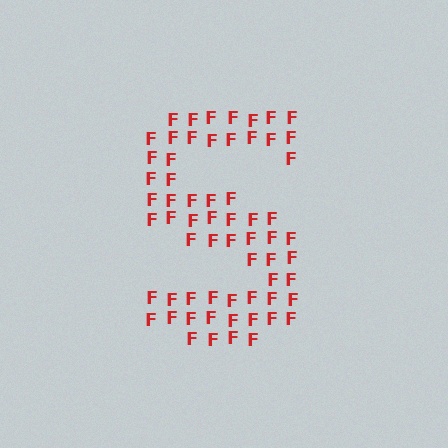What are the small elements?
The small elements are letter F's.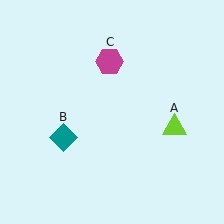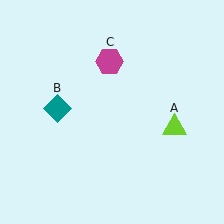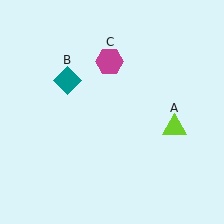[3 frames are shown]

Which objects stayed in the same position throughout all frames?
Lime triangle (object A) and magenta hexagon (object C) remained stationary.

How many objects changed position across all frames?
1 object changed position: teal diamond (object B).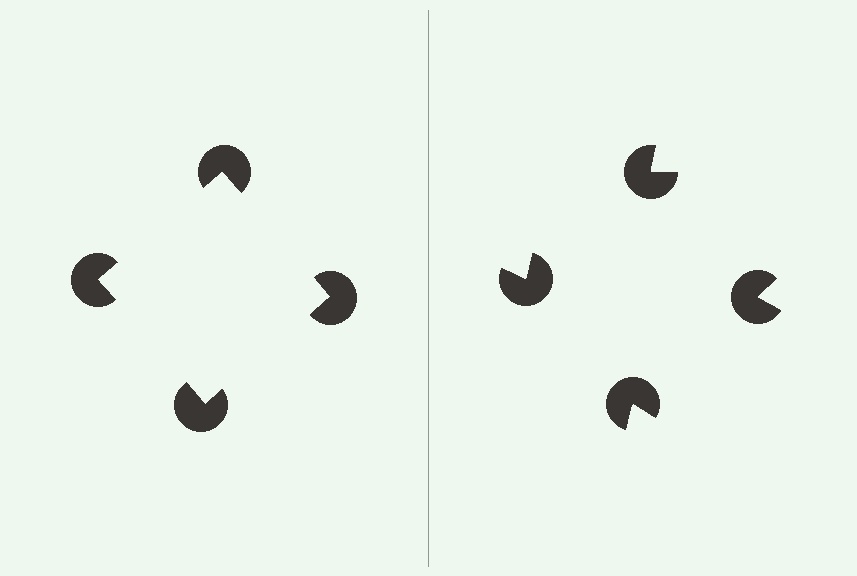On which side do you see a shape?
An illusory square appears on the left side. On the right side the wedge cuts are rotated, so no coherent shape forms.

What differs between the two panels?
The pac-man discs are positioned identically on both sides; only the wedge orientations differ. On the left they align to a square; on the right they are misaligned.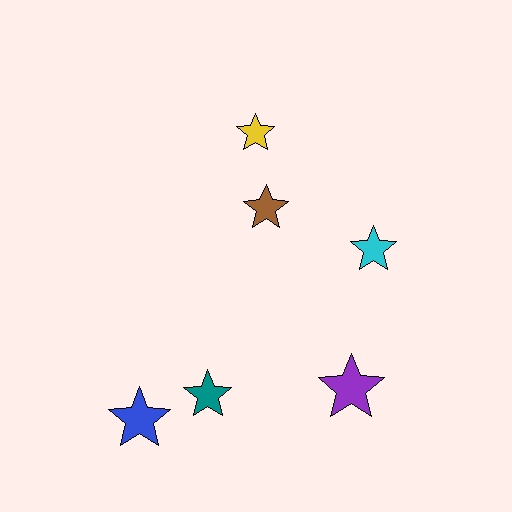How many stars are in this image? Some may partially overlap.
There are 6 stars.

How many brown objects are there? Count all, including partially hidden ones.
There is 1 brown object.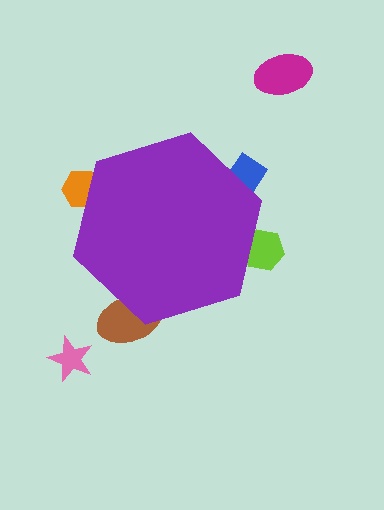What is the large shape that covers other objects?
A purple hexagon.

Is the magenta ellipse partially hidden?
No, the magenta ellipse is fully visible.